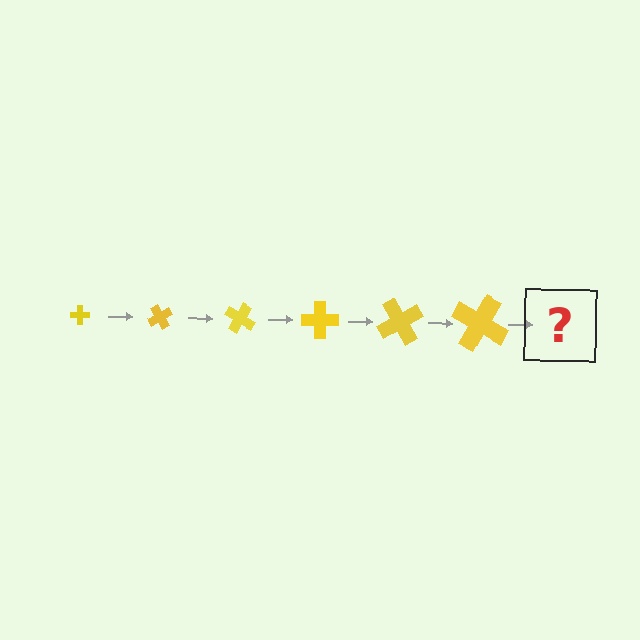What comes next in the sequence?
The next element should be a cross, larger than the previous one and rotated 360 degrees from the start.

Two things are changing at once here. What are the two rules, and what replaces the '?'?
The two rules are that the cross grows larger each step and it rotates 60 degrees each step. The '?' should be a cross, larger than the previous one and rotated 360 degrees from the start.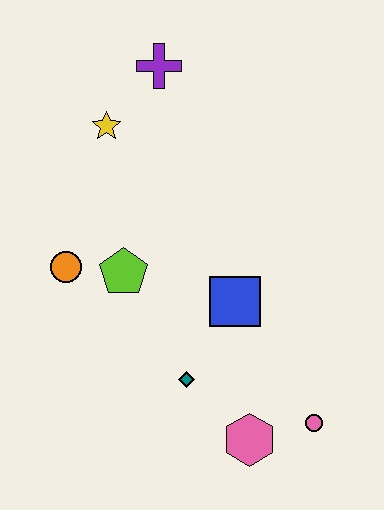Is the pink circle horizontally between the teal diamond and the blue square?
No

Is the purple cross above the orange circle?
Yes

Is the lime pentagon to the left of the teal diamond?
Yes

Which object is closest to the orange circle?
The lime pentagon is closest to the orange circle.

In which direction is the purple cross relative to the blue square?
The purple cross is above the blue square.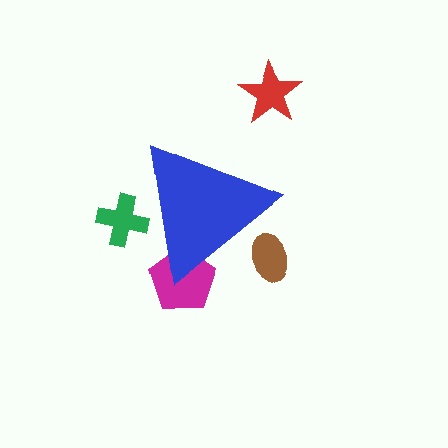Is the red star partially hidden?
No, the red star is fully visible.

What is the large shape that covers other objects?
A blue triangle.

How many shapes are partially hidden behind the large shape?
3 shapes are partially hidden.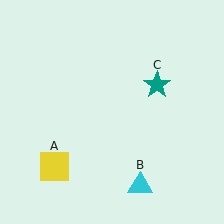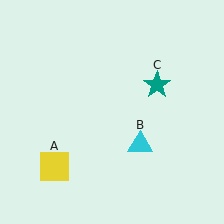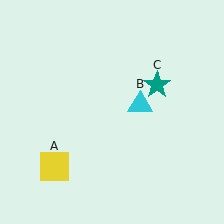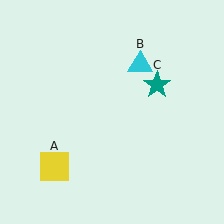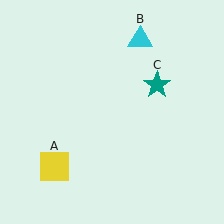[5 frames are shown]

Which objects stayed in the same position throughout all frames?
Yellow square (object A) and teal star (object C) remained stationary.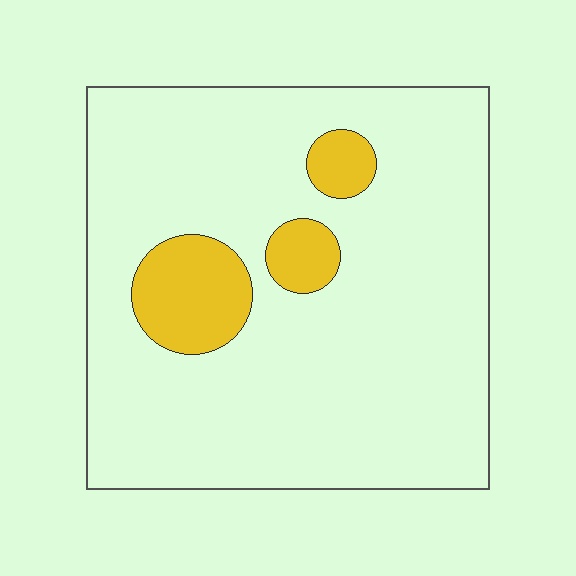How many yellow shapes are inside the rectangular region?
3.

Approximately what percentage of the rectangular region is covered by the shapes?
Approximately 10%.